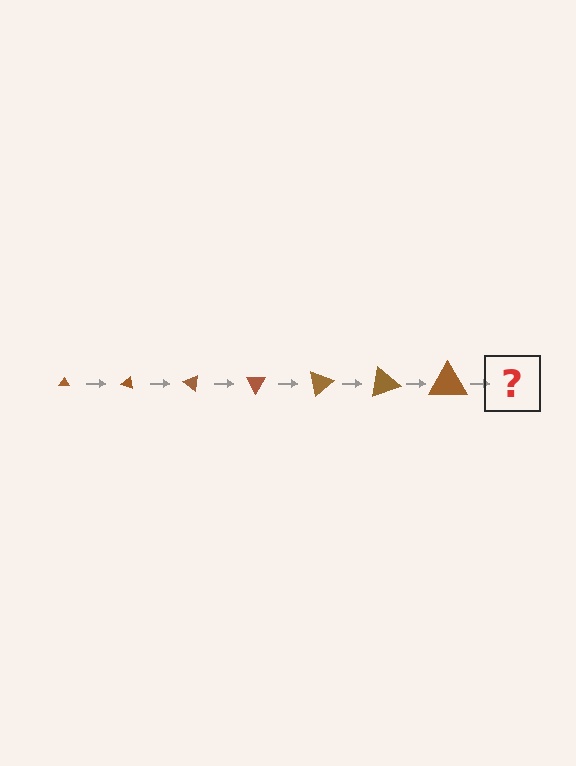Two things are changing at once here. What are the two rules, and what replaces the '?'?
The two rules are that the triangle grows larger each step and it rotates 20 degrees each step. The '?' should be a triangle, larger than the previous one and rotated 140 degrees from the start.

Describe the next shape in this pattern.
It should be a triangle, larger than the previous one and rotated 140 degrees from the start.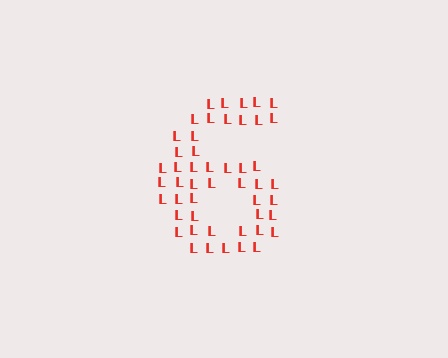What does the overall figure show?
The overall figure shows the digit 6.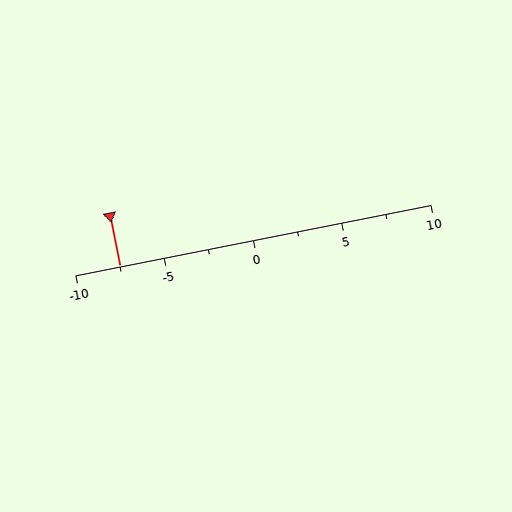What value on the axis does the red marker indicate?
The marker indicates approximately -7.5.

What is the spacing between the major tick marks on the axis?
The major ticks are spaced 5 apart.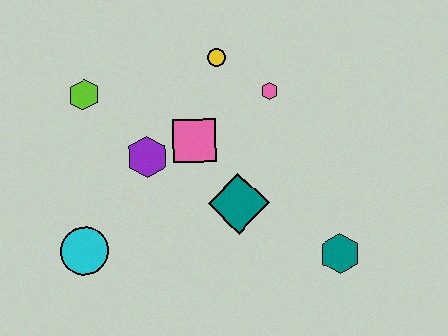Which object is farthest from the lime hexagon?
The teal hexagon is farthest from the lime hexagon.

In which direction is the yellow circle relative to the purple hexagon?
The yellow circle is above the purple hexagon.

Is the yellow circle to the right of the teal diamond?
No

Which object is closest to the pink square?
The purple hexagon is closest to the pink square.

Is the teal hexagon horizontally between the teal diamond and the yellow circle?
No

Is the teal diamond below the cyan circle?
No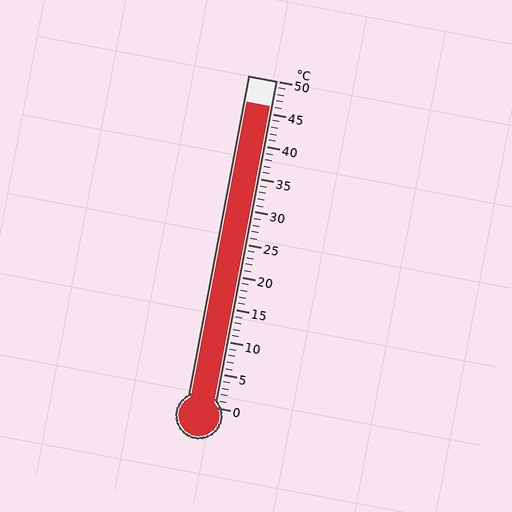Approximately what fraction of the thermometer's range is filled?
The thermometer is filled to approximately 90% of its range.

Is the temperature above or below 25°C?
The temperature is above 25°C.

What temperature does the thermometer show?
The thermometer shows approximately 46°C.